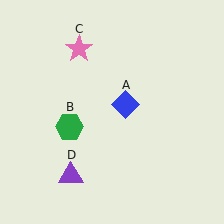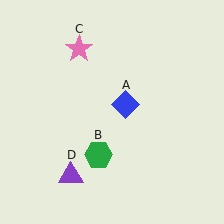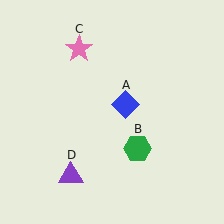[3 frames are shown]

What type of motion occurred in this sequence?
The green hexagon (object B) rotated counterclockwise around the center of the scene.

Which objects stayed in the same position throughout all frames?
Blue diamond (object A) and pink star (object C) and purple triangle (object D) remained stationary.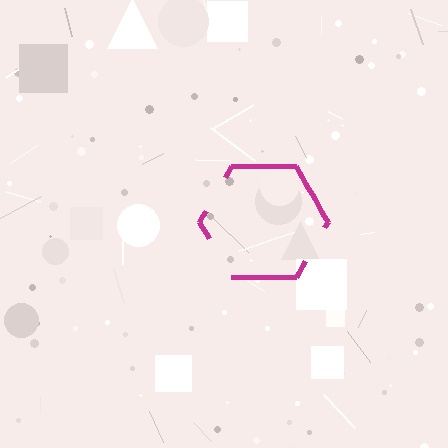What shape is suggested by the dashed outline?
The dashed outline suggests a hexagon.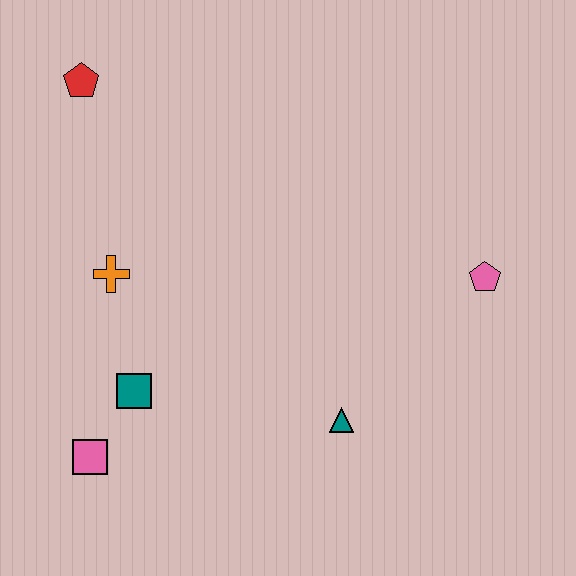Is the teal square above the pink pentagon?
No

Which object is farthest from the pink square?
The pink pentagon is farthest from the pink square.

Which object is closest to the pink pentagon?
The teal triangle is closest to the pink pentagon.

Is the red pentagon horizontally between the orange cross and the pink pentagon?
No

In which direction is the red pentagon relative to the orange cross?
The red pentagon is above the orange cross.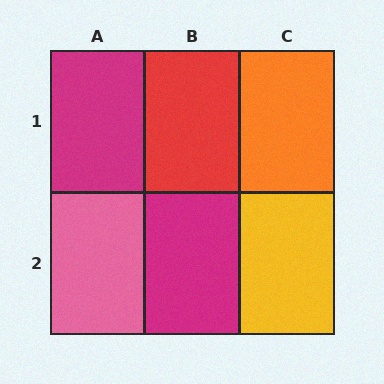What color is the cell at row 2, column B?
Magenta.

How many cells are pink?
1 cell is pink.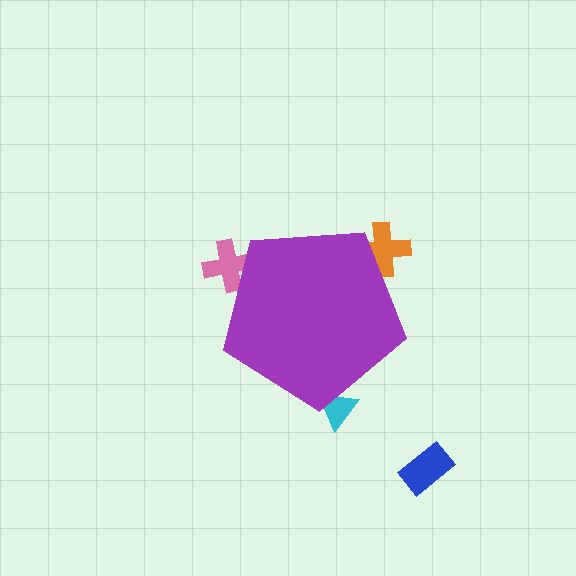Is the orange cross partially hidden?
Yes, the orange cross is partially hidden behind the purple pentagon.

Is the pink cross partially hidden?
Yes, the pink cross is partially hidden behind the purple pentagon.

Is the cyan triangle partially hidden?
Yes, the cyan triangle is partially hidden behind the purple pentagon.